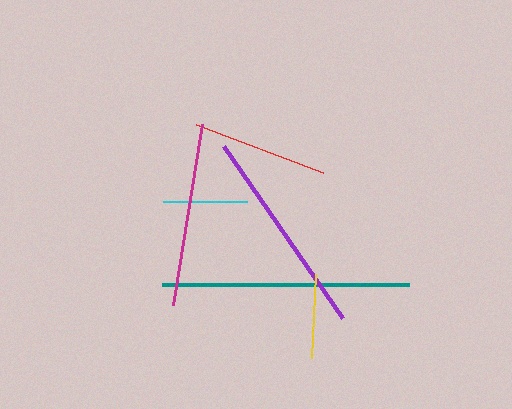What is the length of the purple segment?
The purple segment is approximately 210 pixels long.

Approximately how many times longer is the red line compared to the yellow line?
The red line is approximately 1.6 times the length of the yellow line.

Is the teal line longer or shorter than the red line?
The teal line is longer than the red line.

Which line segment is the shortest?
The cyan line is the shortest at approximately 84 pixels.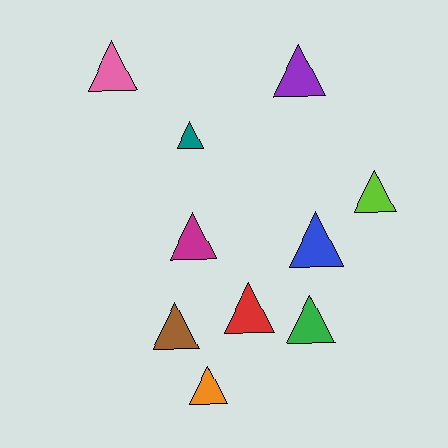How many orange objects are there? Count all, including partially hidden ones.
There is 1 orange object.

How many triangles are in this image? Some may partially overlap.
There are 10 triangles.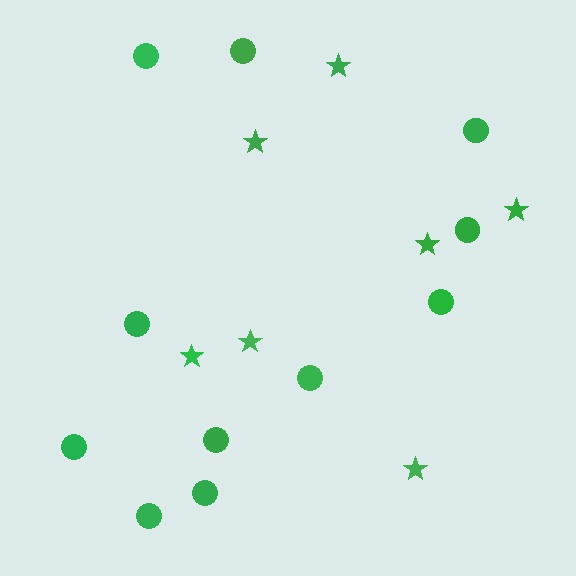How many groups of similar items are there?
There are 2 groups: one group of circles (11) and one group of stars (7).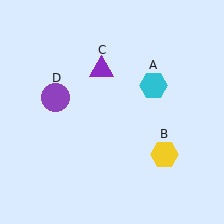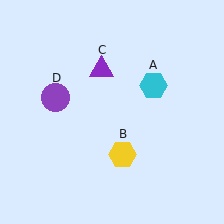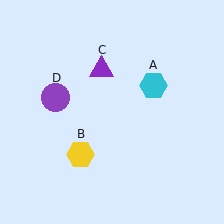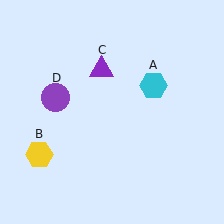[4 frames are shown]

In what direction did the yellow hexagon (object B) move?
The yellow hexagon (object B) moved left.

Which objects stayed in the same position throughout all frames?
Cyan hexagon (object A) and purple triangle (object C) and purple circle (object D) remained stationary.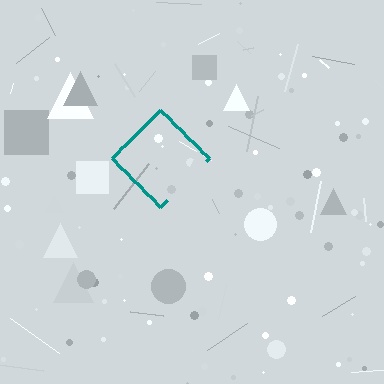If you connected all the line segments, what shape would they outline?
They would outline a diamond.